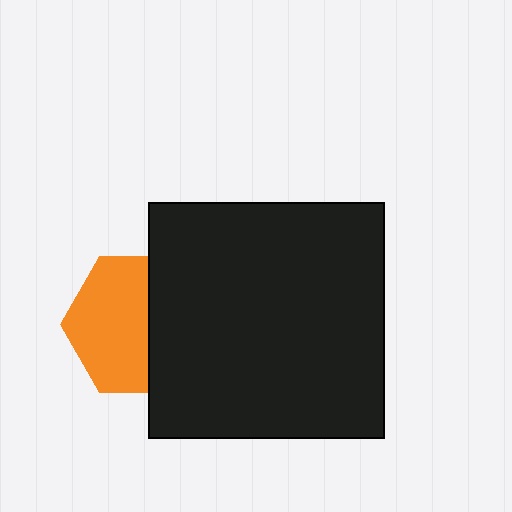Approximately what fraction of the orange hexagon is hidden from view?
Roughly 43% of the orange hexagon is hidden behind the black square.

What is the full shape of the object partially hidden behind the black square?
The partially hidden object is an orange hexagon.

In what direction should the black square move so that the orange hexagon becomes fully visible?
The black square should move right. That is the shortest direction to clear the overlap and leave the orange hexagon fully visible.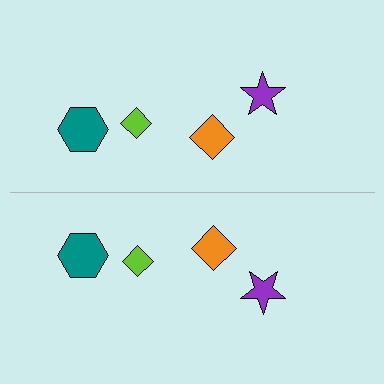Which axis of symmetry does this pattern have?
The pattern has a horizontal axis of symmetry running through the center of the image.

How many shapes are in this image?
There are 8 shapes in this image.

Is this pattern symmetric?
Yes, this pattern has bilateral (reflection) symmetry.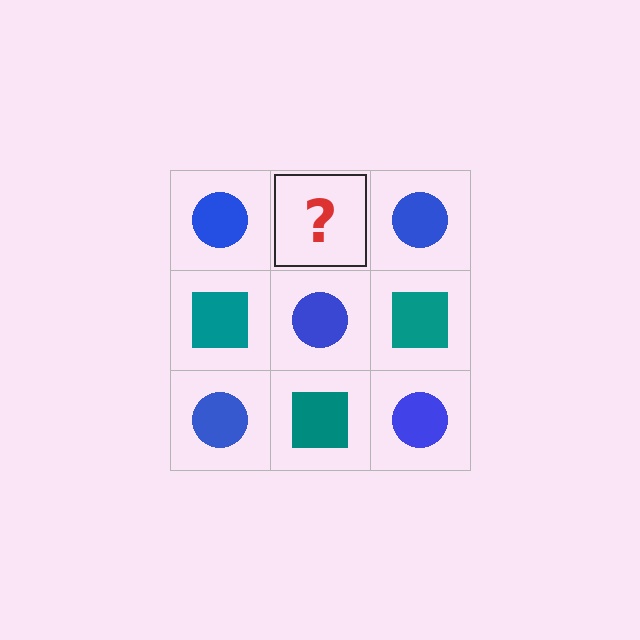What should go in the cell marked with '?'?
The missing cell should contain a teal square.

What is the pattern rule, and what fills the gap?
The rule is that it alternates blue circle and teal square in a checkerboard pattern. The gap should be filled with a teal square.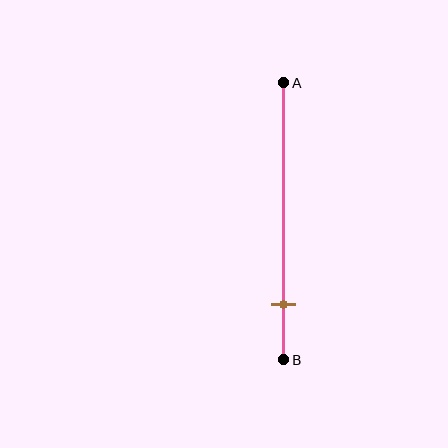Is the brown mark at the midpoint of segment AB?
No, the mark is at about 80% from A, not at the 50% midpoint.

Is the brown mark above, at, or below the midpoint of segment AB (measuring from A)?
The brown mark is below the midpoint of segment AB.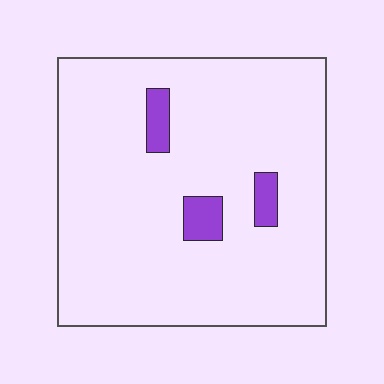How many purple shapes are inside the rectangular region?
3.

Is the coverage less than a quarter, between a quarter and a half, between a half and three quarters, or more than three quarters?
Less than a quarter.